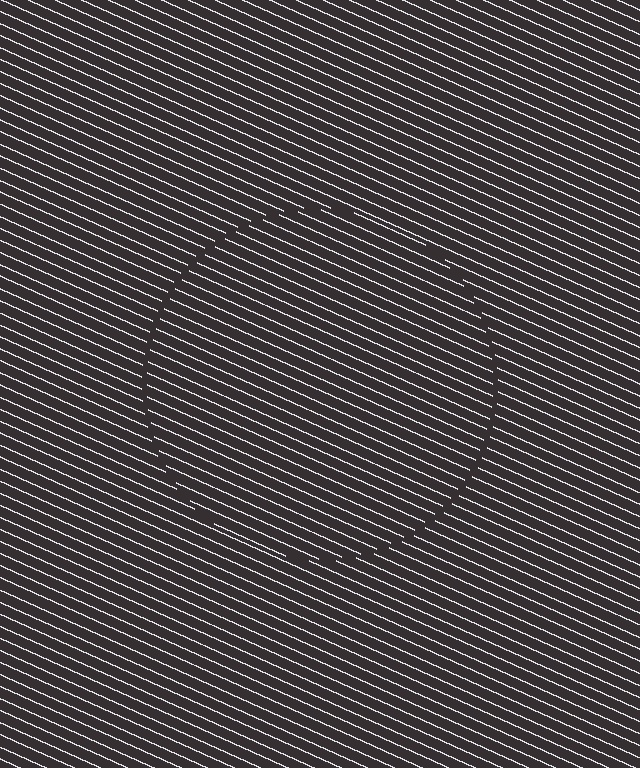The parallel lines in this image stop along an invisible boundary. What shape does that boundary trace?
An illusory circle. The interior of the shape contains the same grating, shifted by half a period — the contour is defined by the phase discontinuity where line-ends from the inner and outer gratings abut.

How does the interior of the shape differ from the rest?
The interior of the shape contains the same grating, shifted by half a period — the contour is defined by the phase discontinuity where line-ends from the inner and outer gratings abut.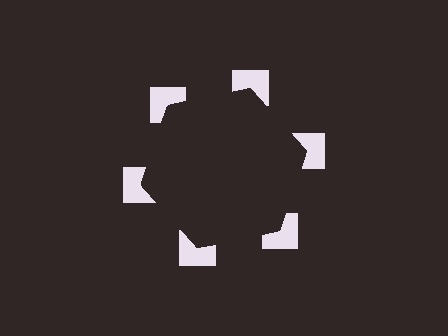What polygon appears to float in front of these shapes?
An illusory hexagon — its edges are inferred from the aligned wedge cuts in the notched squares, not physically drawn.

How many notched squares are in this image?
There are 6 — one at each vertex of the illusory hexagon.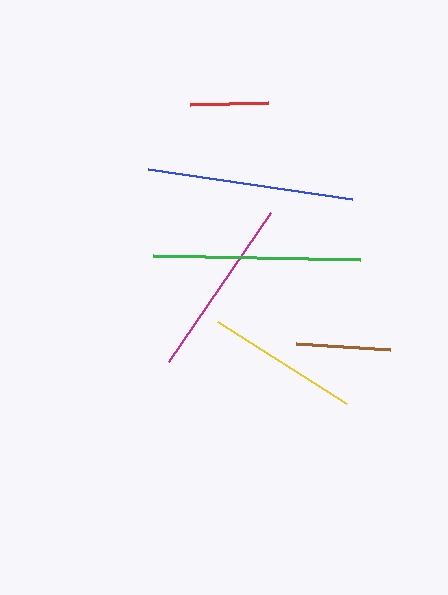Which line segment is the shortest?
The red line is the shortest at approximately 79 pixels.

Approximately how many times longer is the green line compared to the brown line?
The green line is approximately 2.2 times the length of the brown line.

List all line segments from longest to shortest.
From longest to shortest: green, blue, magenta, yellow, brown, red.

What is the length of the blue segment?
The blue segment is approximately 206 pixels long.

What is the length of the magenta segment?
The magenta segment is approximately 181 pixels long.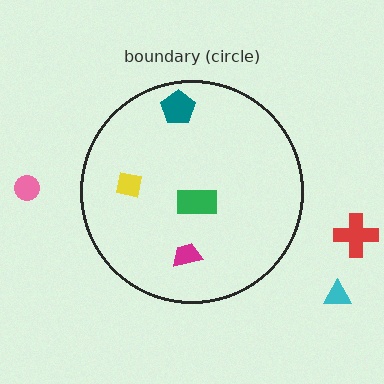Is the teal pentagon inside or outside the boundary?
Inside.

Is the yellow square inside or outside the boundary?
Inside.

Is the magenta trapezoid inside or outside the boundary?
Inside.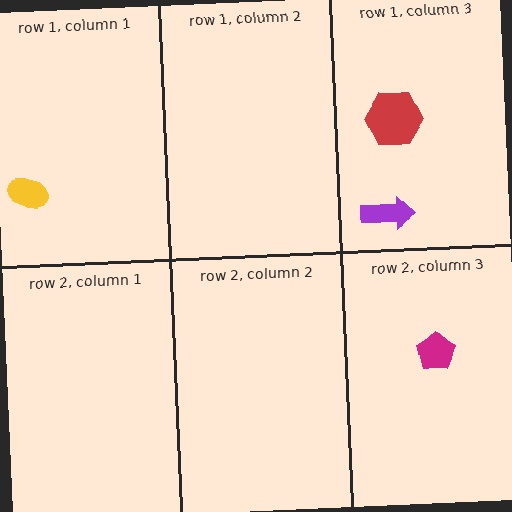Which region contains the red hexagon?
The row 1, column 3 region.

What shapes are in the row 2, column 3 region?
The magenta pentagon.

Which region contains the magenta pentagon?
The row 2, column 3 region.